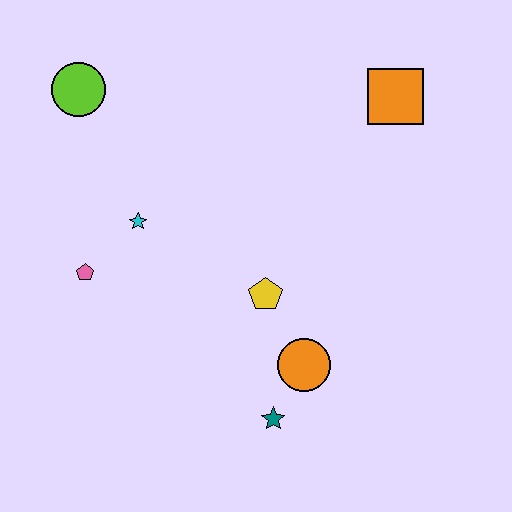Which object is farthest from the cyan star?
The orange square is farthest from the cyan star.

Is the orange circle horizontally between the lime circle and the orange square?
Yes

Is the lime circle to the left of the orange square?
Yes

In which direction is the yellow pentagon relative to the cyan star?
The yellow pentagon is to the right of the cyan star.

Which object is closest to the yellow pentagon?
The orange circle is closest to the yellow pentagon.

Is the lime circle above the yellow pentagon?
Yes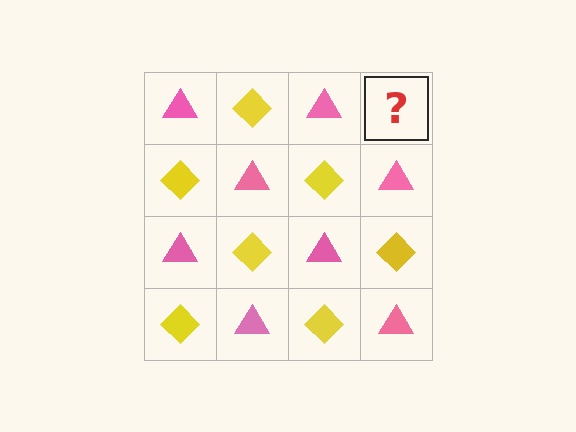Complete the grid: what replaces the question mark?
The question mark should be replaced with a yellow diamond.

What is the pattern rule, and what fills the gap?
The rule is that it alternates pink triangle and yellow diamond in a checkerboard pattern. The gap should be filled with a yellow diamond.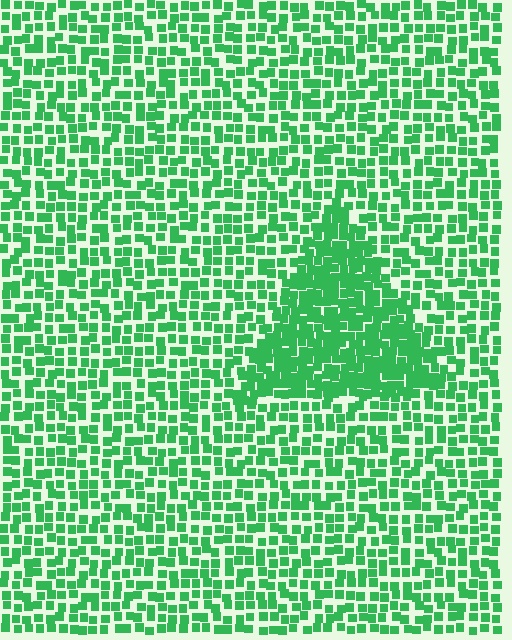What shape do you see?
I see a triangle.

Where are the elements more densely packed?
The elements are more densely packed inside the triangle boundary.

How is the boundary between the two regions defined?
The boundary is defined by a change in element density (approximately 1.8x ratio). All elements are the same color, size, and shape.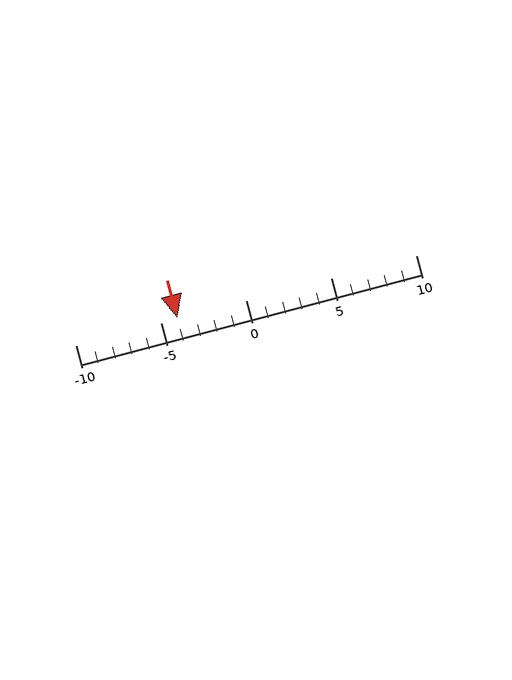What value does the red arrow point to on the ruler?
The red arrow points to approximately -4.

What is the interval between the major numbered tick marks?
The major tick marks are spaced 5 units apart.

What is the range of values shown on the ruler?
The ruler shows values from -10 to 10.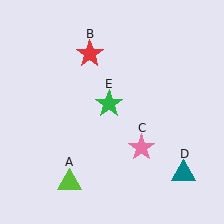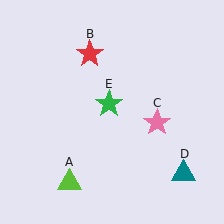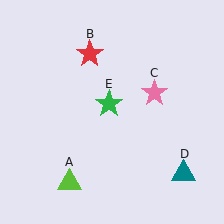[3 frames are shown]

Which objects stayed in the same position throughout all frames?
Lime triangle (object A) and red star (object B) and teal triangle (object D) and green star (object E) remained stationary.